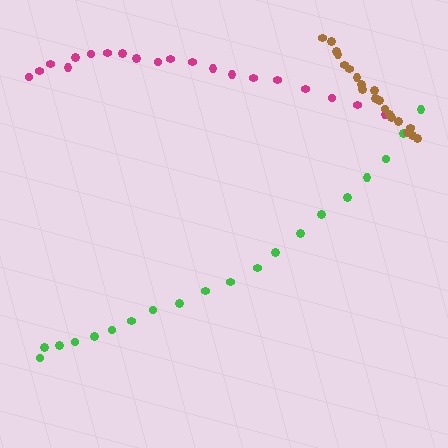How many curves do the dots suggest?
There are 3 distinct paths.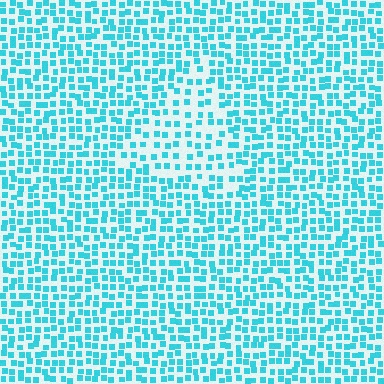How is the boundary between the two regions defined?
The boundary is defined by a change in element density (approximately 1.7x ratio). All elements are the same color, size, and shape.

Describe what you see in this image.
The image contains small cyan elements arranged at two different densities. A triangle-shaped region is visible where the elements are less densely packed than the surrounding area.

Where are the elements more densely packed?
The elements are more densely packed outside the triangle boundary.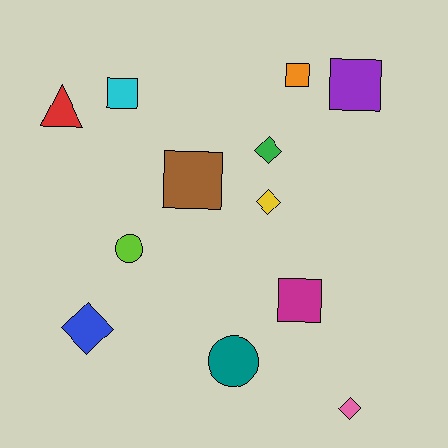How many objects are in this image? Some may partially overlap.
There are 12 objects.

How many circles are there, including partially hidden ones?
There are 2 circles.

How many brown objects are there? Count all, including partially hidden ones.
There is 1 brown object.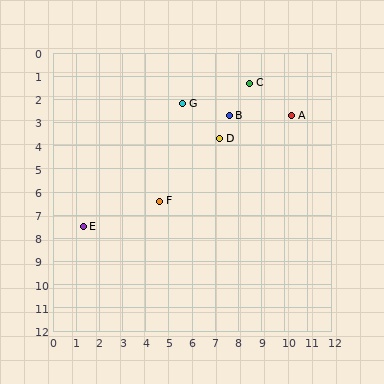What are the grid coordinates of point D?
Point D is at approximately (7.2, 3.7).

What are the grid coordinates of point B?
Point B is at approximately (7.6, 2.7).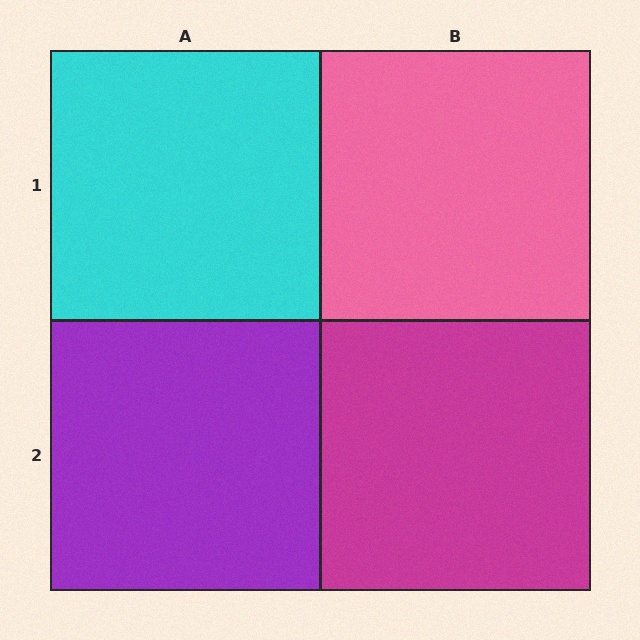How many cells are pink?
1 cell is pink.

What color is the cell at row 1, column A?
Cyan.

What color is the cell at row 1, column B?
Pink.